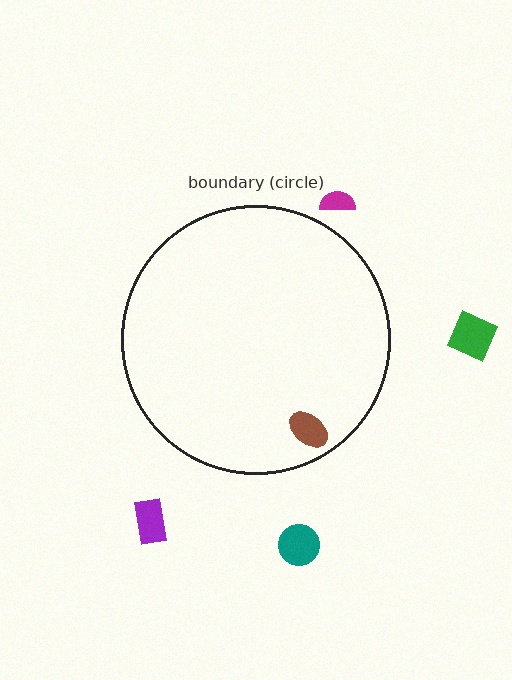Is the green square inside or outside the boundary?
Outside.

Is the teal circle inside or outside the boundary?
Outside.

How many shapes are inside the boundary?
1 inside, 4 outside.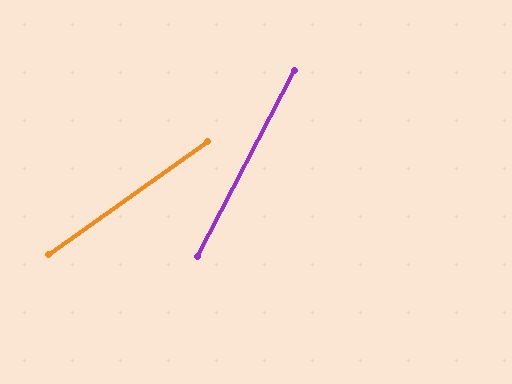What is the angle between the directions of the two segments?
Approximately 27 degrees.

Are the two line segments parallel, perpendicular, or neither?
Neither parallel nor perpendicular — they differ by about 27°.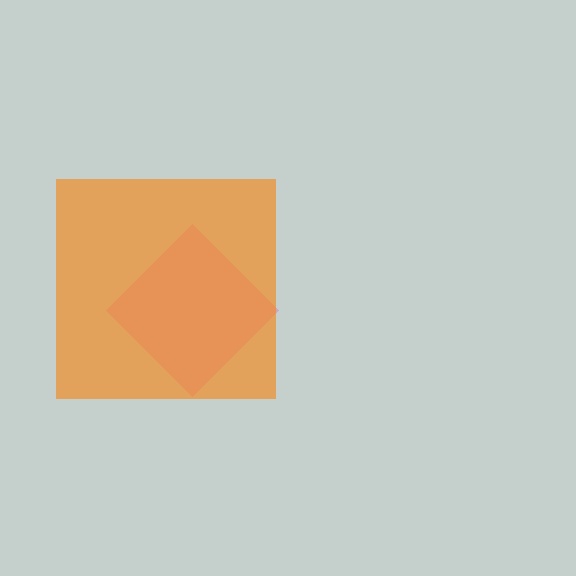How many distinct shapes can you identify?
There are 2 distinct shapes: a pink diamond, an orange square.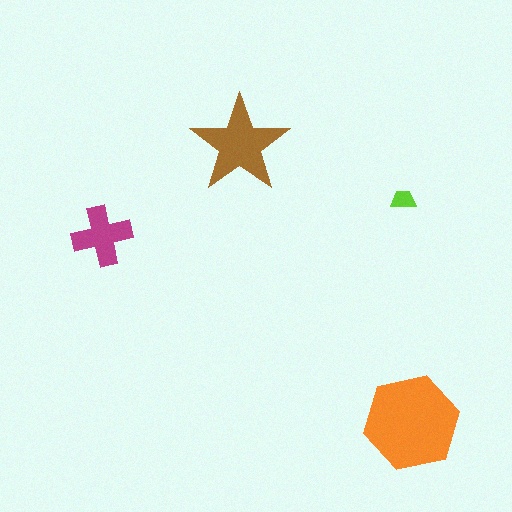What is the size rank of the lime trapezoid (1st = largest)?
4th.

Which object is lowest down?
The orange hexagon is bottommost.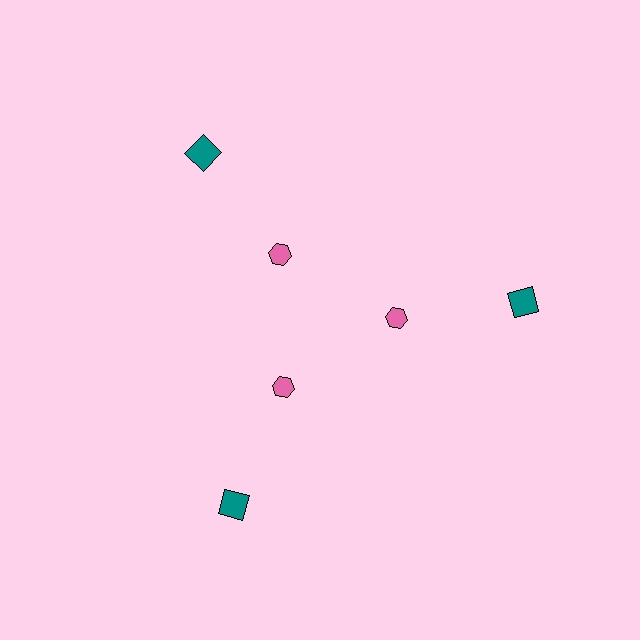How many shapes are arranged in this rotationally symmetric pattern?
There are 6 shapes, arranged in 3 groups of 2.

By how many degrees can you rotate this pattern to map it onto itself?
The pattern maps onto itself every 120 degrees of rotation.